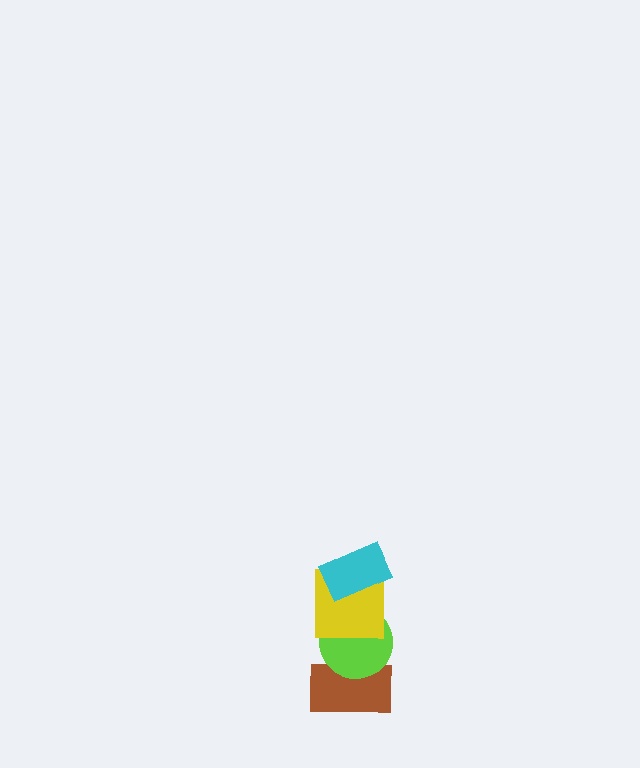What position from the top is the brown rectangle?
The brown rectangle is 4th from the top.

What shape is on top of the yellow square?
The cyan rectangle is on top of the yellow square.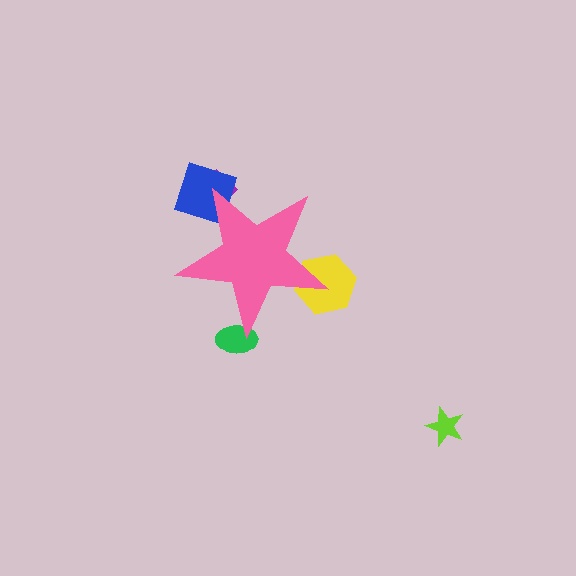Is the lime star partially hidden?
No, the lime star is fully visible.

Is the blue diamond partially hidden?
Yes, the blue diamond is partially hidden behind the pink star.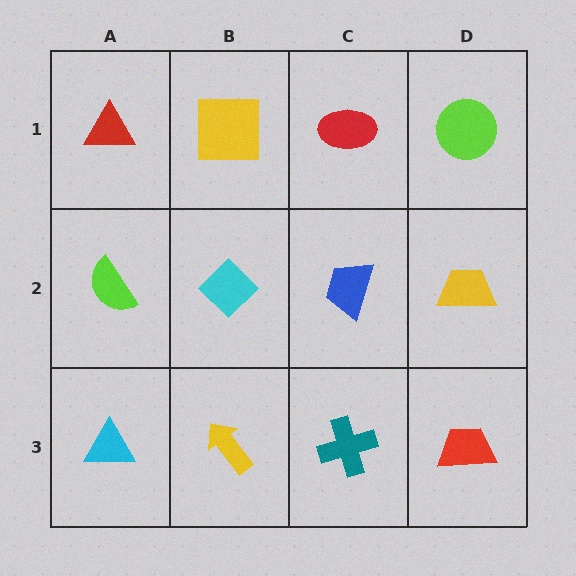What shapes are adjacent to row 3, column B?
A cyan diamond (row 2, column B), a cyan triangle (row 3, column A), a teal cross (row 3, column C).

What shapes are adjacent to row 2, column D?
A lime circle (row 1, column D), a red trapezoid (row 3, column D), a blue trapezoid (row 2, column C).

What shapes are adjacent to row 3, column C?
A blue trapezoid (row 2, column C), a yellow arrow (row 3, column B), a red trapezoid (row 3, column D).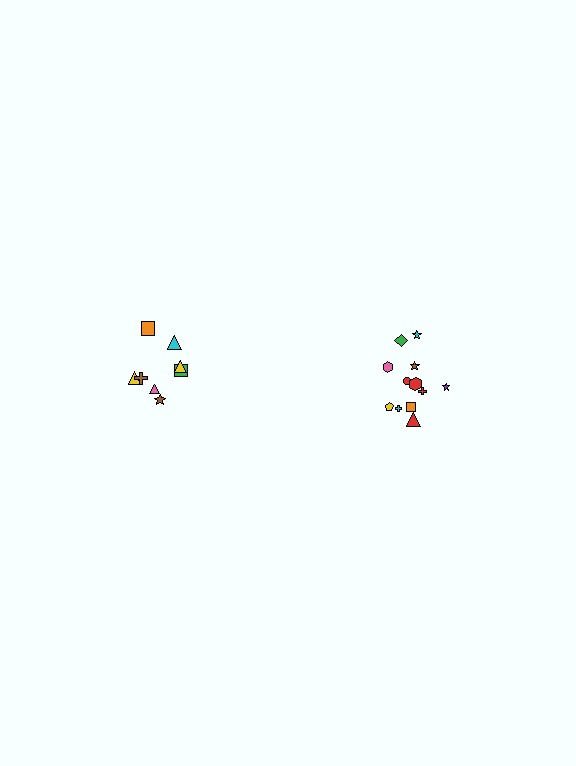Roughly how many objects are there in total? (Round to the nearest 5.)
Roughly 20 objects in total.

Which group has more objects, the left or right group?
The right group.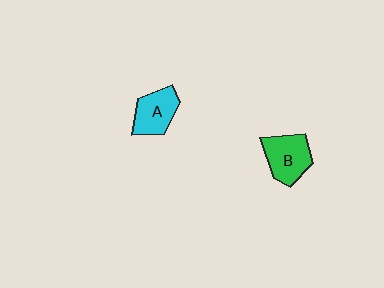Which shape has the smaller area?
Shape A (cyan).